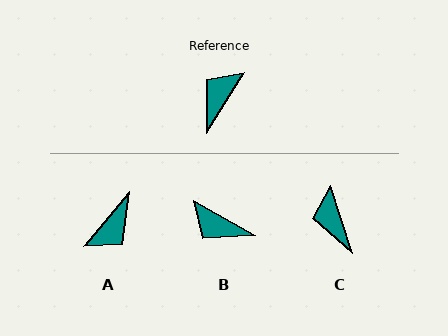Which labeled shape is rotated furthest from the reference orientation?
A, about 172 degrees away.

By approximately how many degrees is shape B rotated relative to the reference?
Approximately 93 degrees counter-clockwise.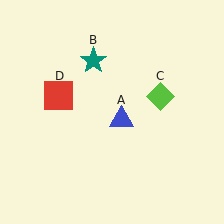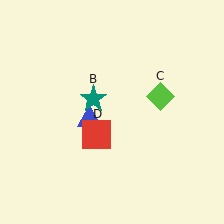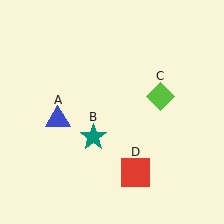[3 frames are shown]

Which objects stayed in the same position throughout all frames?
Lime diamond (object C) remained stationary.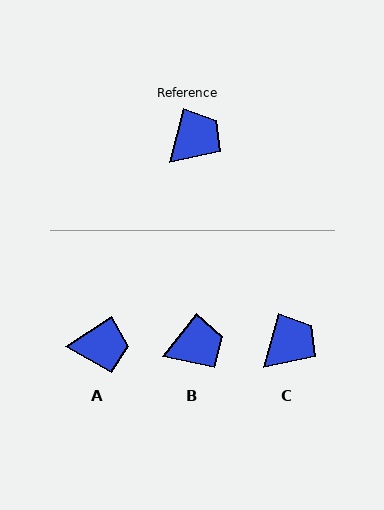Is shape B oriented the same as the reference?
No, it is off by about 23 degrees.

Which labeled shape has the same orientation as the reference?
C.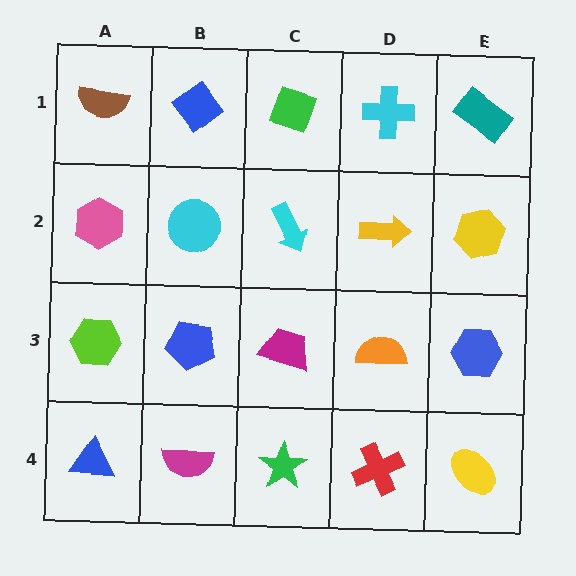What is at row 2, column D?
A yellow arrow.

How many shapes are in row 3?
5 shapes.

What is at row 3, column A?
A lime hexagon.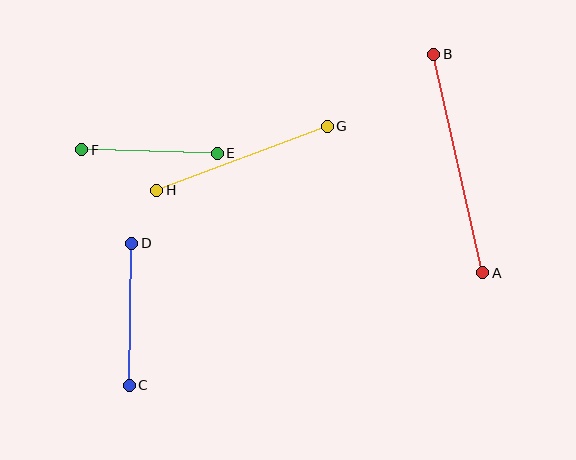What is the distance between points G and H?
The distance is approximately 182 pixels.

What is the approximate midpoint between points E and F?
The midpoint is at approximately (149, 151) pixels.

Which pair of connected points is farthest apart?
Points A and B are farthest apart.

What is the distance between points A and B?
The distance is approximately 224 pixels.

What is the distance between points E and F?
The distance is approximately 135 pixels.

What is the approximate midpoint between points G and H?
The midpoint is at approximately (242, 158) pixels.